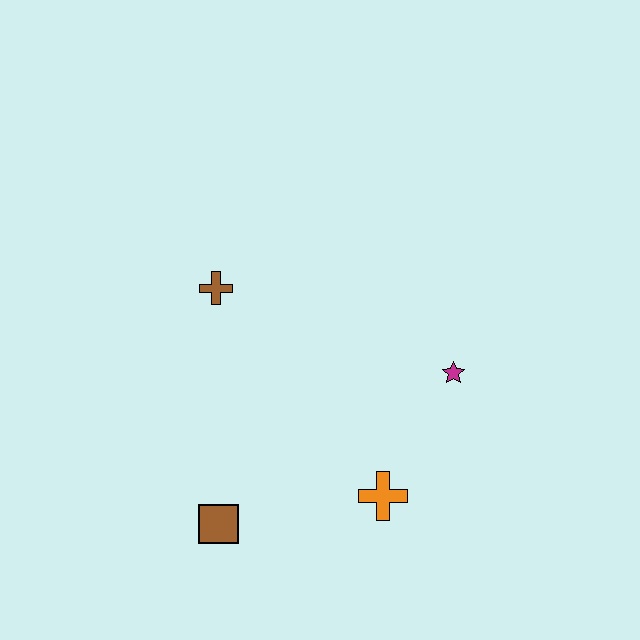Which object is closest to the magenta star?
The orange cross is closest to the magenta star.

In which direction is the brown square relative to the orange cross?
The brown square is to the left of the orange cross.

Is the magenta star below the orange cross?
No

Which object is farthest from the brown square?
The magenta star is farthest from the brown square.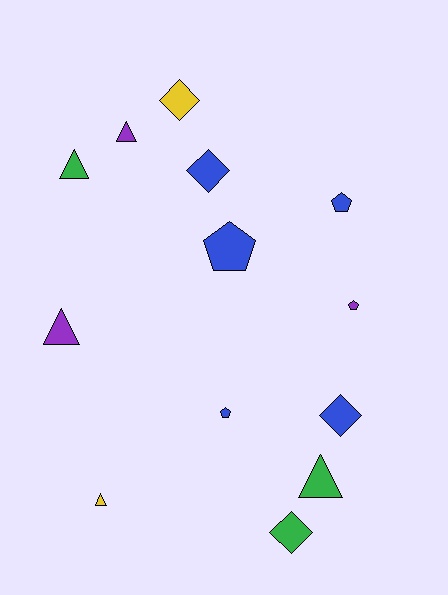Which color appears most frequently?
Blue, with 5 objects.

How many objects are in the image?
There are 13 objects.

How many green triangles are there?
There are 2 green triangles.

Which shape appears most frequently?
Triangle, with 5 objects.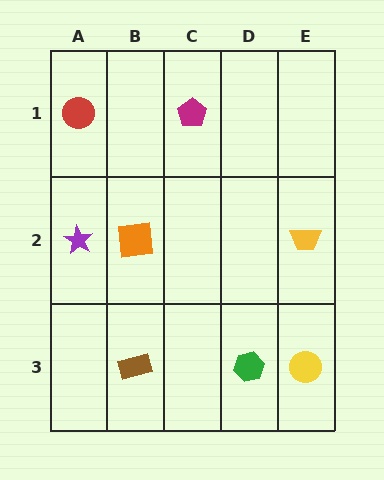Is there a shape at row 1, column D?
No, that cell is empty.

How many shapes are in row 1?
2 shapes.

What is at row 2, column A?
A purple star.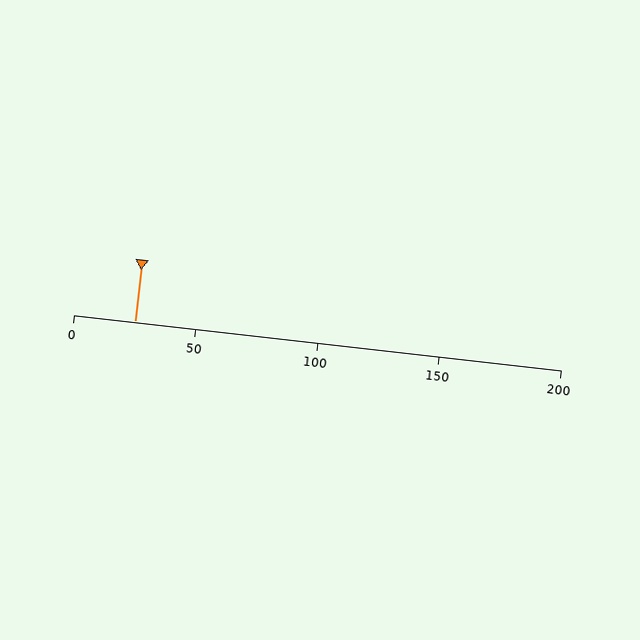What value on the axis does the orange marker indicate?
The marker indicates approximately 25.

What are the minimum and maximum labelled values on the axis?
The axis runs from 0 to 200.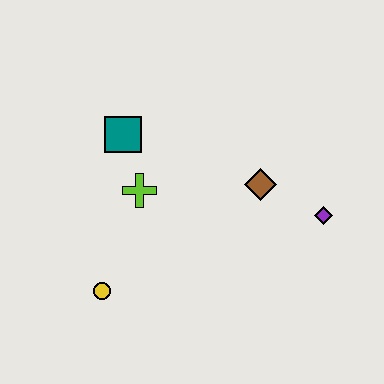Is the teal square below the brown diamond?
No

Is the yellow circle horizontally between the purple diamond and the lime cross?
No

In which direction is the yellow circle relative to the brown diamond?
The yellow circle is to the left of the brown diamond.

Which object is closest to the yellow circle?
The lime cross is closest to the yellow circle.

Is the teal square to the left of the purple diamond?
Yes